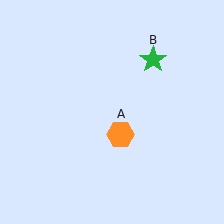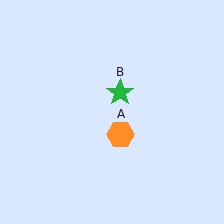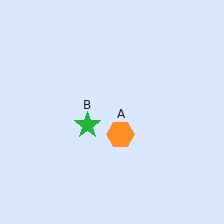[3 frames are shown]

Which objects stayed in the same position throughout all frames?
Orange hexagon (object A) remained stationary.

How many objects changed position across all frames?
1 object changed position: green star (object B).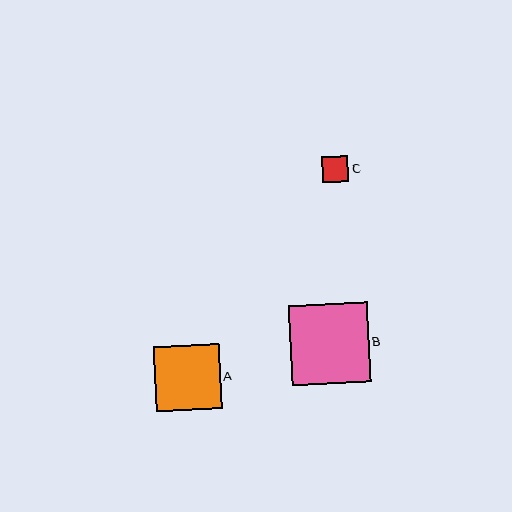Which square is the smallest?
Square C is the smallest with a size of approximately 27 pixels.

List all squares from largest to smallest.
From largest to smallest: B, A, C.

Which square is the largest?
Square B is the largest with a size of approximately 79 pixels.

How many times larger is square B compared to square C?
Square B is approximately 3.0 times the size of square C.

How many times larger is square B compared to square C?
Square B is approximately 3.0 times the size of square C.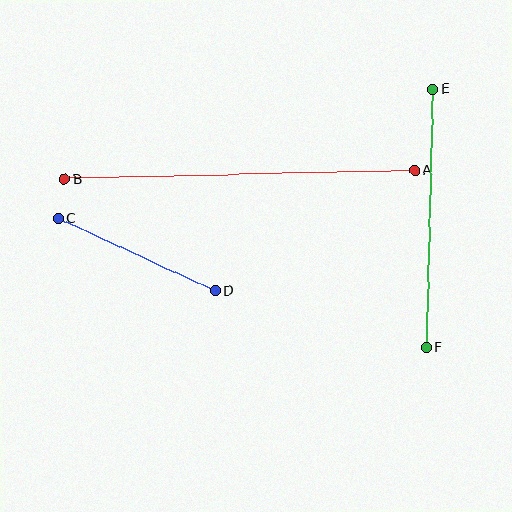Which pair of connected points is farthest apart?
Points A and B are farthest apart.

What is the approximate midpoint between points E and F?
The midpoint is at approximately (429, 218) pixels.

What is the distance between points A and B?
The distance is approximately 350 pixels.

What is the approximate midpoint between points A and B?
The midpoint is at approximately (240, 175) pixels.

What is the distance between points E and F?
The distance is approximately 258 pixels.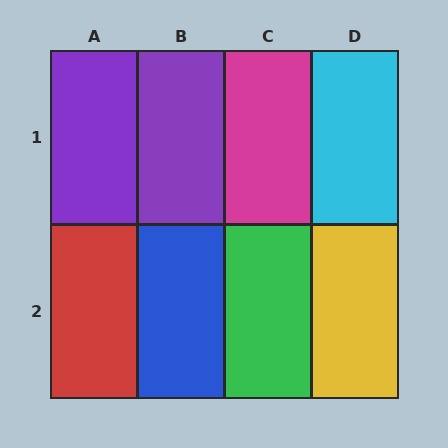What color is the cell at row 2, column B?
Blue.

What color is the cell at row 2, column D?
Yellow.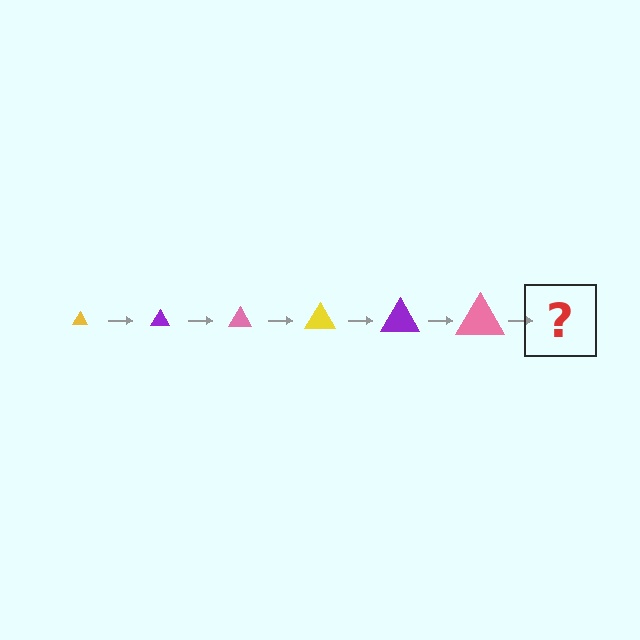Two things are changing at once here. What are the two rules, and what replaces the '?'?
The two rules are that the triangle grows larger each step and the color cycles through yellow, purple, and pink. The '?' should be a yellow triangle, larger than the previous one.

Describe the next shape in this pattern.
It should be a yellow triangle, larger than the previous one.